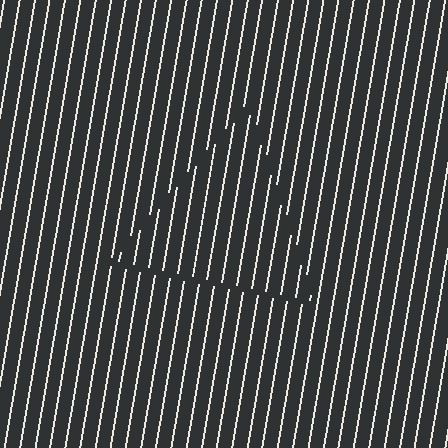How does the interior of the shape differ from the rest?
The interior of the shape contains the same grating, shifted by half a period — the contour is defined by the phase discontinuity where line-ends from the inner and outer gratings abut.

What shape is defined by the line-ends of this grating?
An illusory triangle. The interior of the shape contains the same grating, shifted by half a period — the contour is defined by the phase discontinuity where line-ends from the inner and outer gratings abut.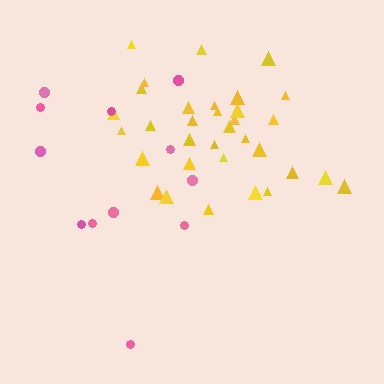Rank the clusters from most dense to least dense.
yellow, pink.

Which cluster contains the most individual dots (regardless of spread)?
Yellow (33).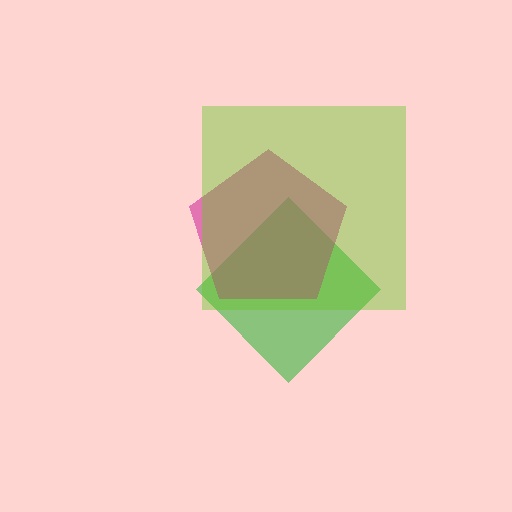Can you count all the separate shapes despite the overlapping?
Yes, there are 3 separate shapes.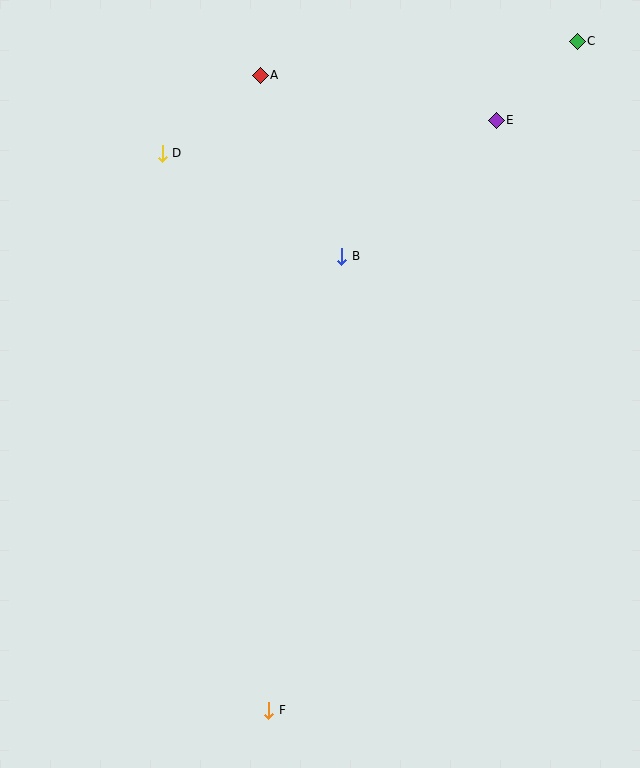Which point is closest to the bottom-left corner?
Point F is closest to the bottom-left corner.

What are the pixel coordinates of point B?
Point B is at (342, 256).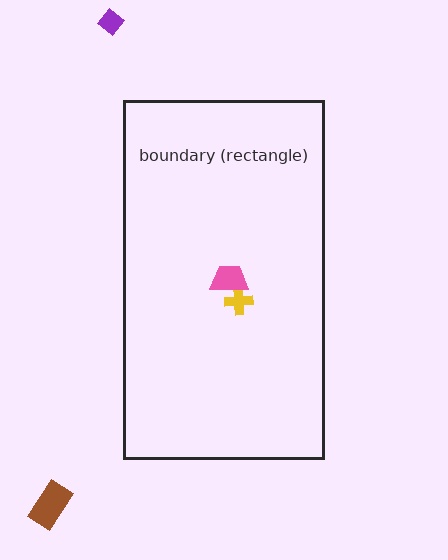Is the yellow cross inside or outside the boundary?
Inside.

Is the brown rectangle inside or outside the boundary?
Outside.